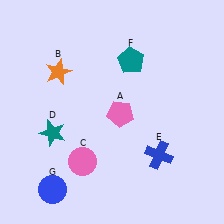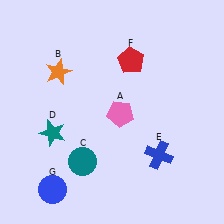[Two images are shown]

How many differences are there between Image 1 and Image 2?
There are 2 differences between the two images.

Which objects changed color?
C changed from pink to teal. F changed from teal to red.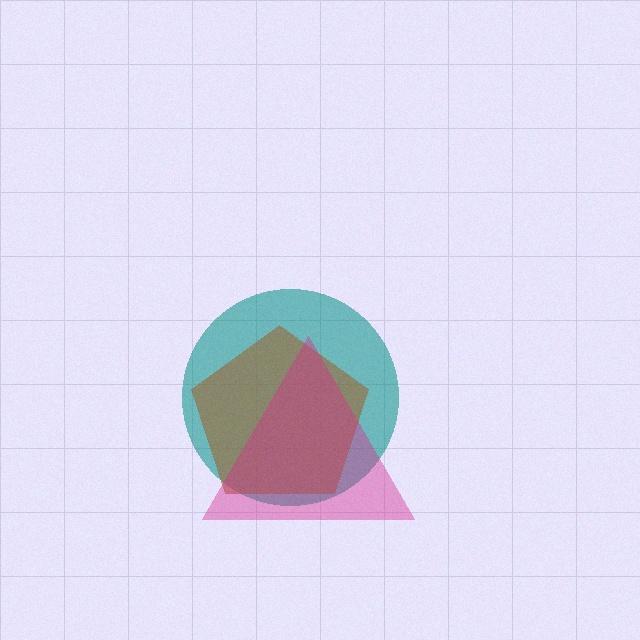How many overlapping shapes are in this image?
There are 3 overlapping shapes in the image.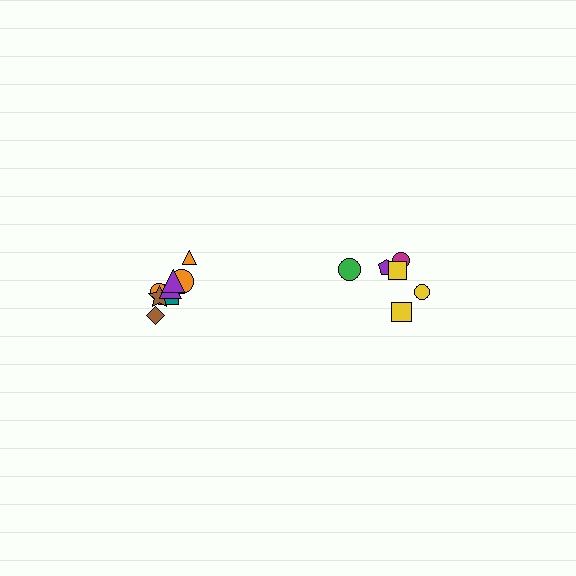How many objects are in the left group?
There are 8 objects.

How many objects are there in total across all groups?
There are 14 objects.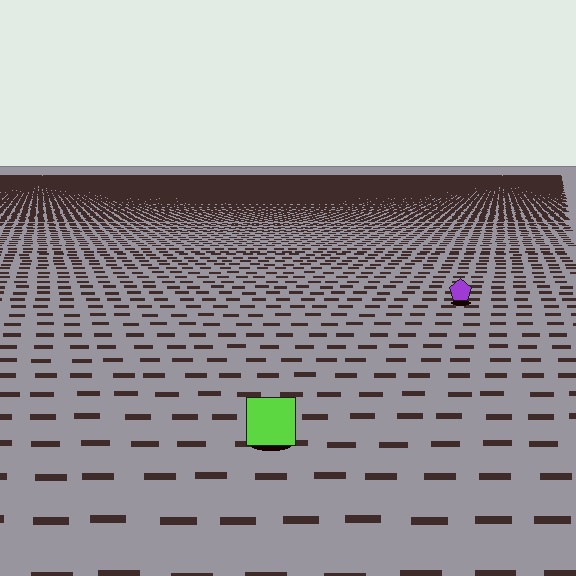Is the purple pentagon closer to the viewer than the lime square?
No. The lime square is closer — you can tell from the texture gradient: the ground texture is coarser near it.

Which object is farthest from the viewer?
The purple pentagon is farthest from the viewer. It appears smaller and the ground texture around it is denser.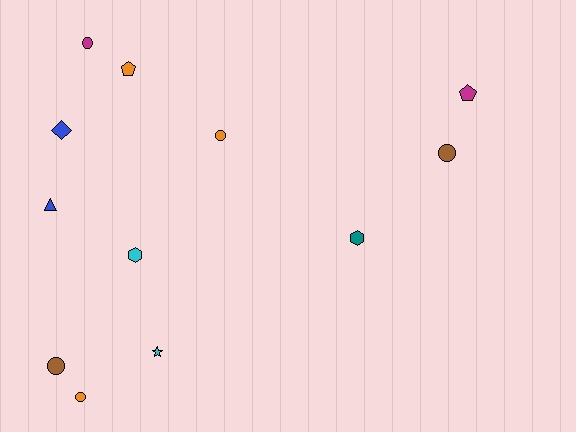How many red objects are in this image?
There are no red objects.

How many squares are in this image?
There are no squares.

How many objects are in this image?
There are 12 objects.